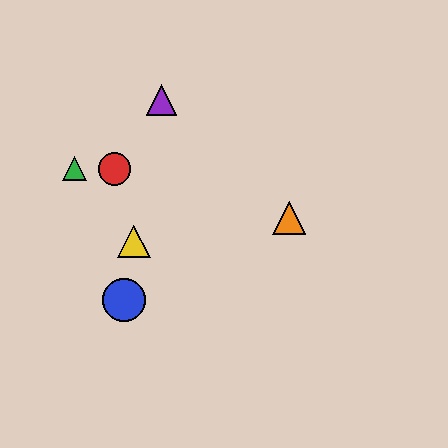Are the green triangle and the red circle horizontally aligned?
Yes, both are at y≈169.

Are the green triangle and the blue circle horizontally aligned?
No, the green triangle is at y≈169 and the blue circle is at y≈300.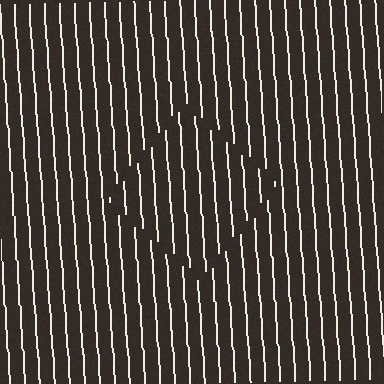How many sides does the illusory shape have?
4 sides — the line-ends trace a square.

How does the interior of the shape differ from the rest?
The interior of the shape contains the same grating, shifted by half a period — the contour is defined by the phase discontinuity where line-ends from the inner and outer gratings abut.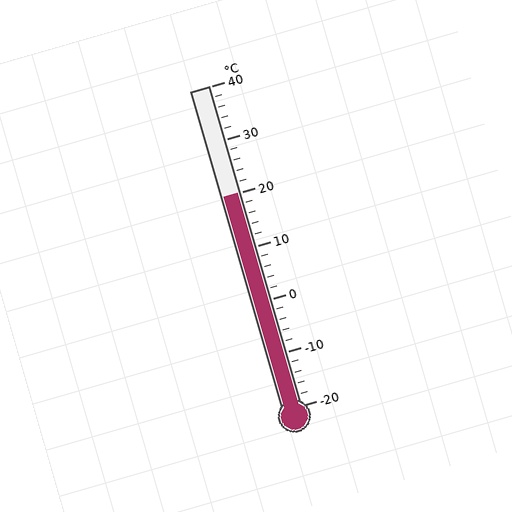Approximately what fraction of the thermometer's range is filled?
The thermometer is filled to approximately 65% of its range.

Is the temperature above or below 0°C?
The temperature is above 0°C.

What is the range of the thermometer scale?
The thermometer scale ranges from -20°C to 40°C.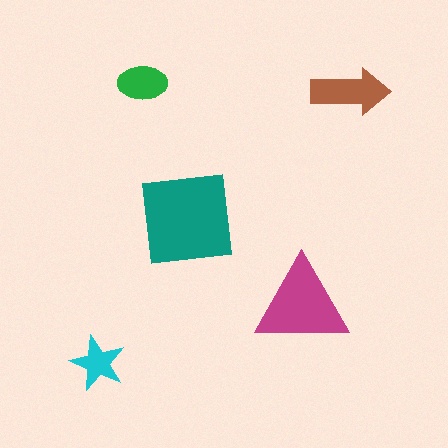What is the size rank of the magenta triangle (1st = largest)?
2nd.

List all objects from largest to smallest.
The teal square, the magenta triangle, the brown arrow, the green ellipse, the cyan star.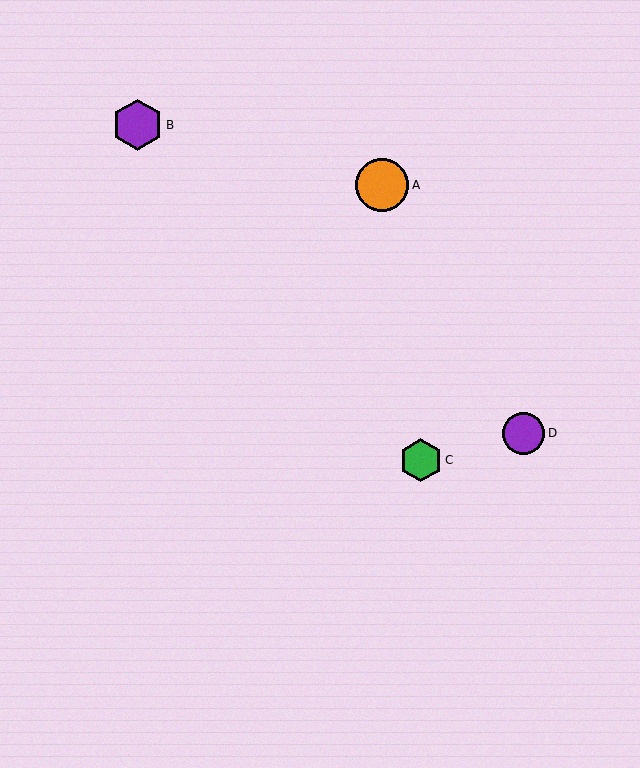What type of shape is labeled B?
Shape B is a purple hexagon.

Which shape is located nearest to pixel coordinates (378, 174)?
The orange circle (labeled A) at (382, 185) is nearest to that location.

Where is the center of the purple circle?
The center of the purple circle is at (524, 434).